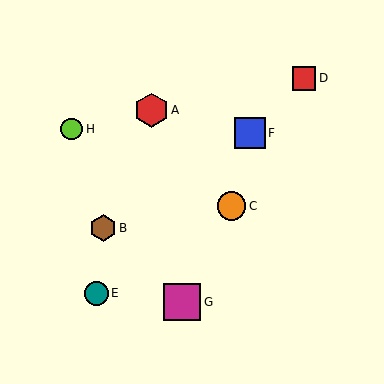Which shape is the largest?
The magenta square (labeled G) is the largest.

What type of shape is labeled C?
Shape C is an orange circle.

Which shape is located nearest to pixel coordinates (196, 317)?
The magenta square (labeled G) at (182, 302) is nearest to that location.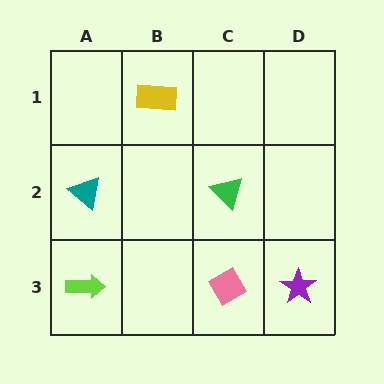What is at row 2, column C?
A green triangle.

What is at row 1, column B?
A yellow rectangle.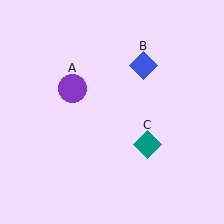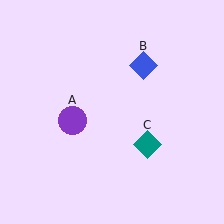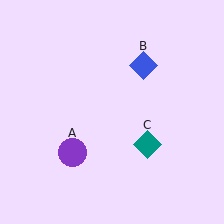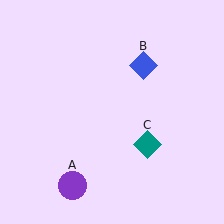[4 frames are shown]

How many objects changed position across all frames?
1 object changed position: purple circle (object A).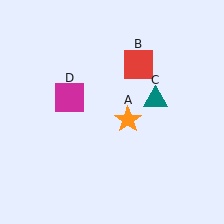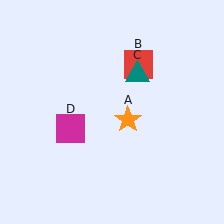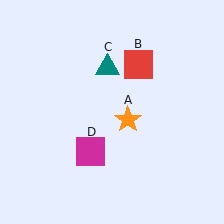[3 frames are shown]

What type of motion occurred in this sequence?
The teal triangle (object C), magenta square (object D) rotated counterclockwise around the center of the scene.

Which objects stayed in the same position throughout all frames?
Orange star (object A) and red square (object B) remained stationary.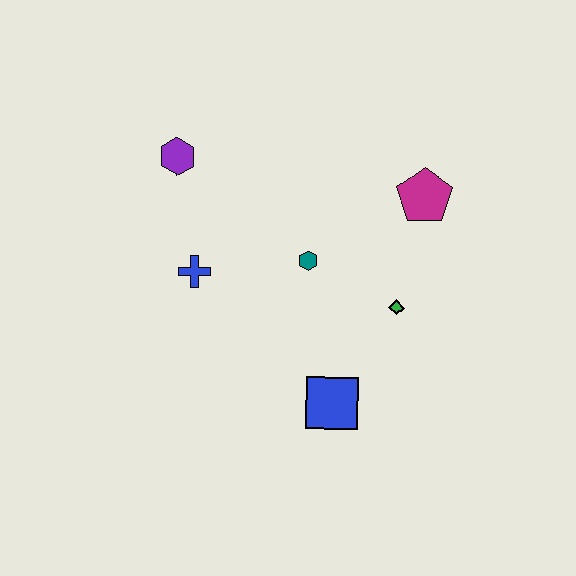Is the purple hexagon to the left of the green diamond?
Yes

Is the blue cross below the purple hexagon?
Yes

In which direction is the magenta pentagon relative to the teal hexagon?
The magenta pentagon is to the right of the teal hexagon.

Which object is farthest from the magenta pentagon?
The purple hexagon is farthest from the magenta pentagon.